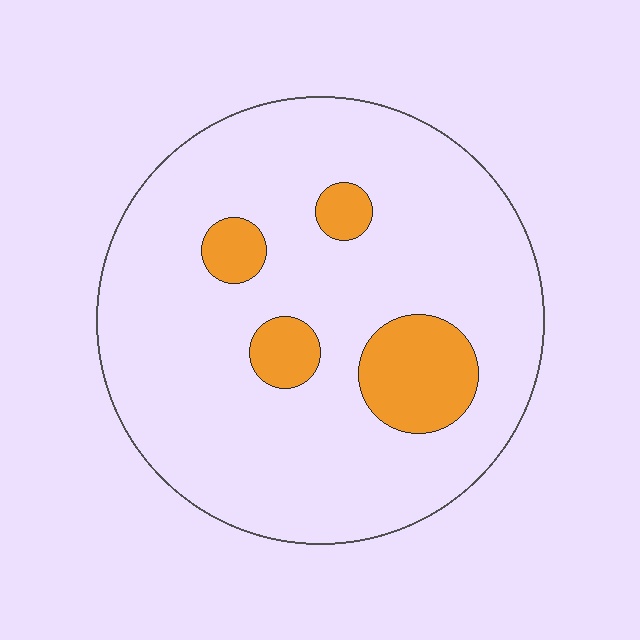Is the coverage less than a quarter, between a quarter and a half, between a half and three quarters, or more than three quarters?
Less than a quarter.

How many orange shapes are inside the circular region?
4.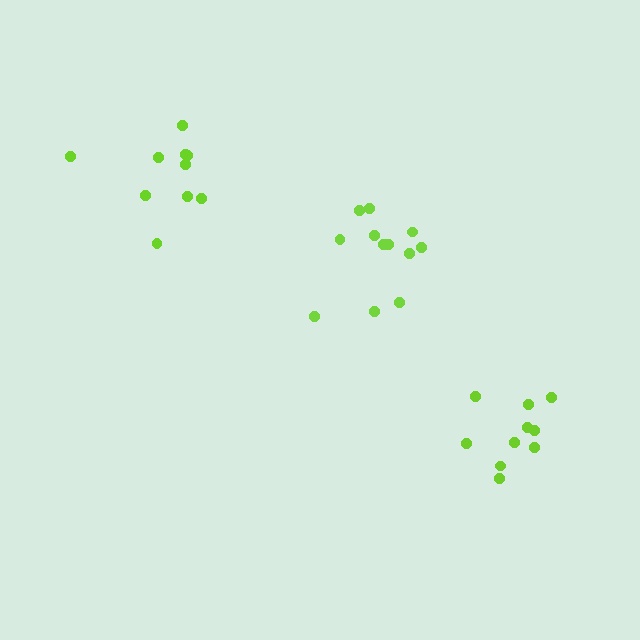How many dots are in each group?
Group 1: 12 dots, Group 2: 10 dots, Group 3: 10 dots (32 total).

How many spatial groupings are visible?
There are 3 spatial groupings.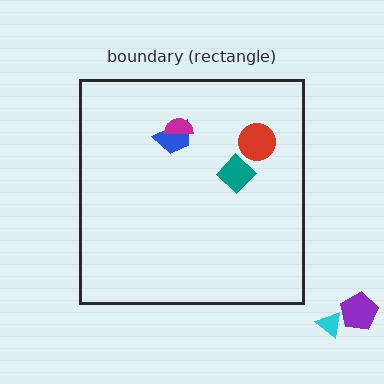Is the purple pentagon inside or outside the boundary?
Outside.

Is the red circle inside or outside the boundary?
Inside.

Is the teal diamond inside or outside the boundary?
Inside.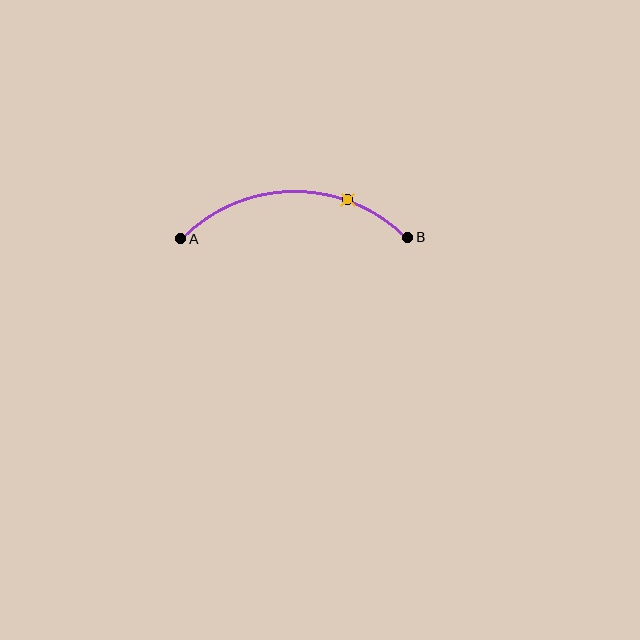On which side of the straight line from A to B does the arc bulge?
The arc bulges above the straight line connecting A and B.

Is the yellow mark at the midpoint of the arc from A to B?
No. The yellow mark lies on the arc but is closer to endpoint B. The arc midpoint would be at the point on the curve equidistant along the arc from both A and B.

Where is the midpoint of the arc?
The arc midpoint is the point on the curve farthest from the straight line joining A and B. It sits above that line.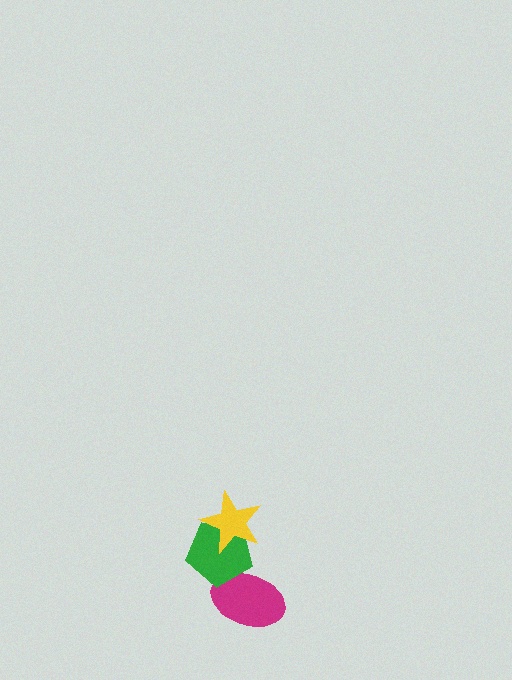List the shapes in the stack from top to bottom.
From top to bottom: the yellow star, the green pentagon, the magenta ellipse.